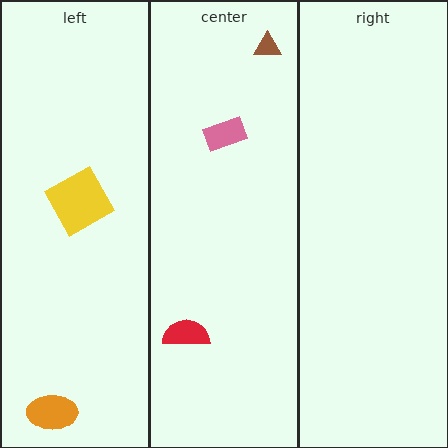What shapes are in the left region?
The yellow square, the orange ellipse.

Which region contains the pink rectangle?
The center region.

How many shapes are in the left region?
2.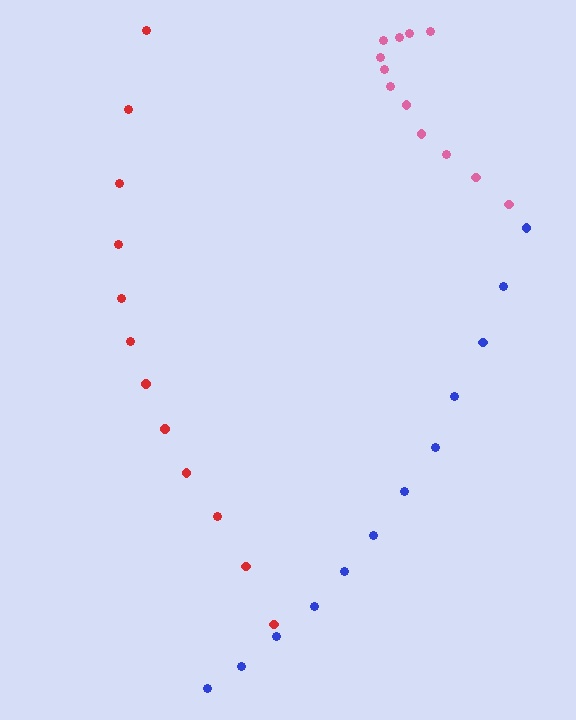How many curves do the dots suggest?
There are 3 distinct paths.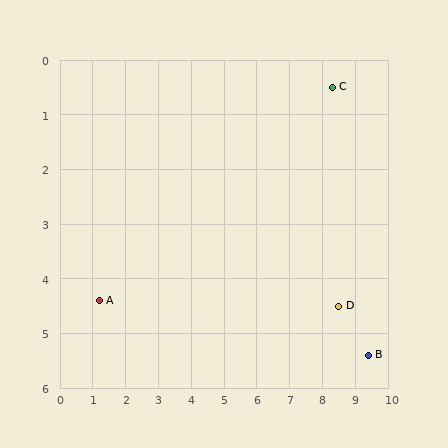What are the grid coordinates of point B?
Point B is at approximately (9.4, 5.4).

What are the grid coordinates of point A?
Point A is at approximately (1.2, 4.4).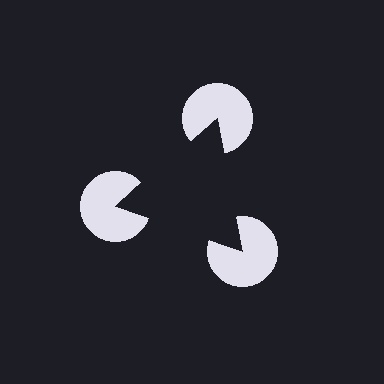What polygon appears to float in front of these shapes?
An illusory triangle — its edges are inferred from the aligned wedge cuts in the pac-man discs, not physically drawn.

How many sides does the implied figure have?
3 sides.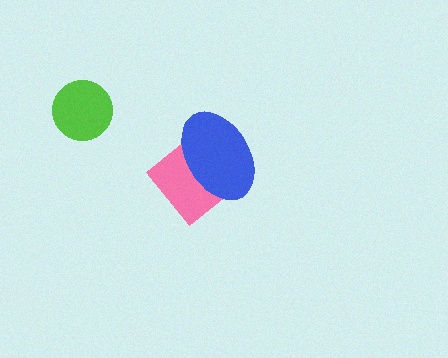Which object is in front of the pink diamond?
The blue ellipse is in front of the pink diamond.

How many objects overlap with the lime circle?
0 objects overlap with the lime circle.